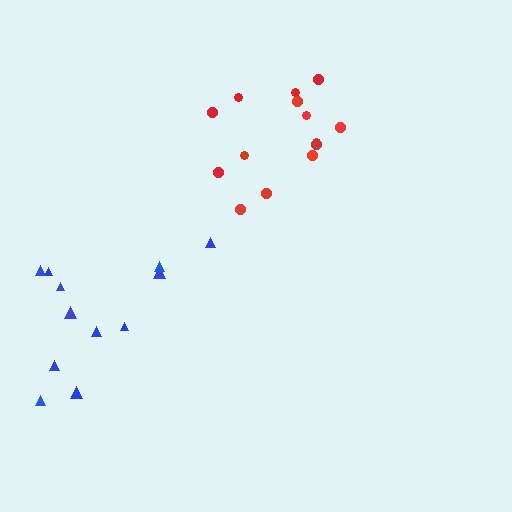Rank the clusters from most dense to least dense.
red, blue.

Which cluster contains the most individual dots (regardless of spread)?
Red (14).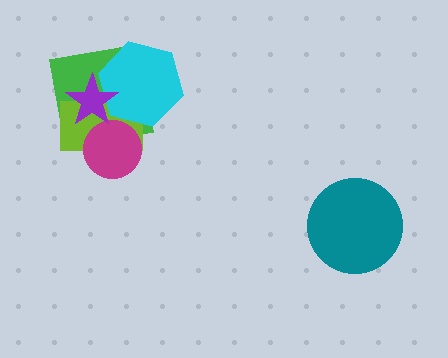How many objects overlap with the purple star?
3 objects overlap with the purple star.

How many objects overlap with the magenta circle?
2 objects overlap with the magenta circle.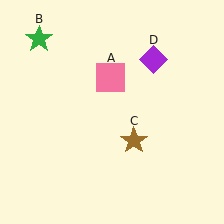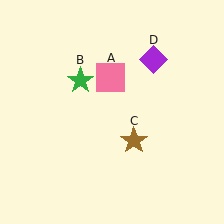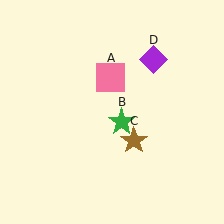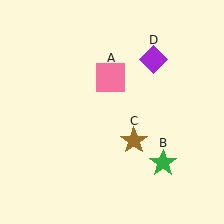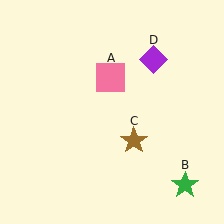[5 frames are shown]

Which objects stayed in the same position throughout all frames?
Pink square (object A) and brown star (object C) and purple diamond (object D) remained stationary.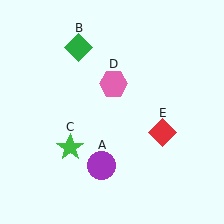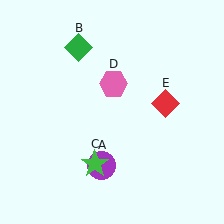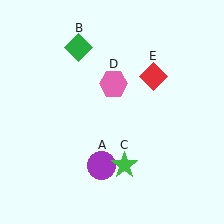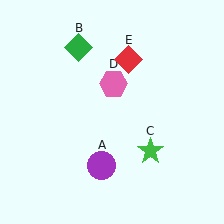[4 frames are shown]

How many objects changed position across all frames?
2 objects changed position: green star (object C), red diamond (object E).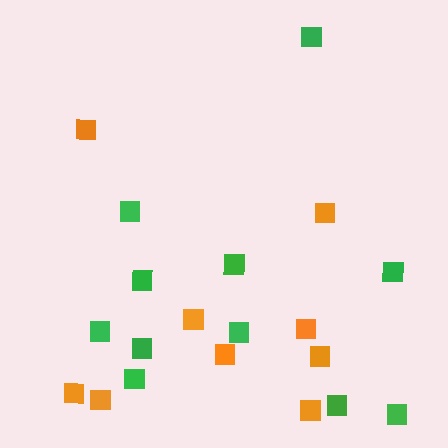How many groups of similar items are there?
There are 2 groups: one group of green squares (11) and one group of orange squares (9).